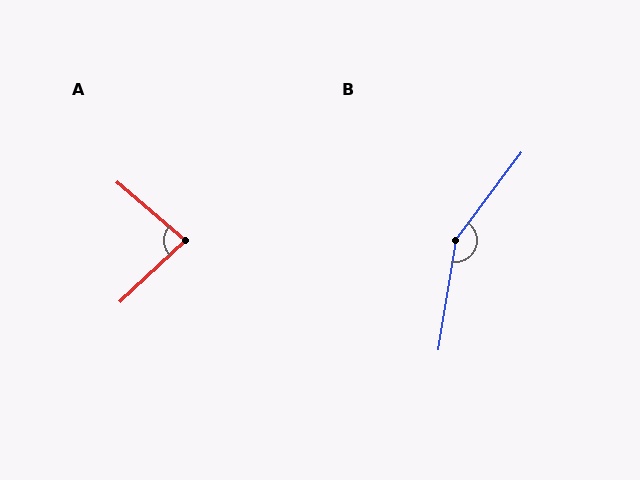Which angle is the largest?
B, at approximately 153 degrees.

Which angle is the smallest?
A, at approximately 83 degrees.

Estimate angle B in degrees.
Approximately 153 degrees.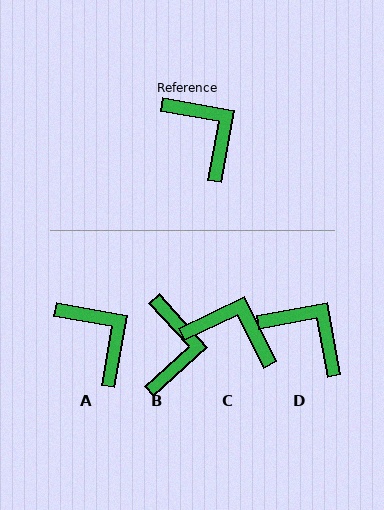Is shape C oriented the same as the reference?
No, it is off by about 36 degrees.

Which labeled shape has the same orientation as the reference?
A.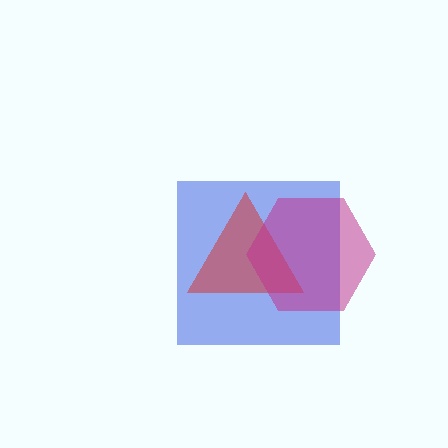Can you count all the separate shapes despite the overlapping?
Yes, there are 3 separate shapes.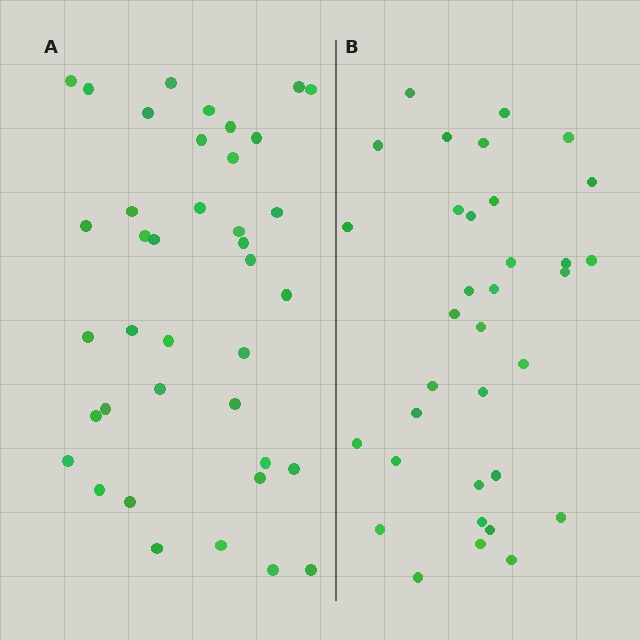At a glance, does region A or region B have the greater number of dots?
Region A (the left region) has more dots.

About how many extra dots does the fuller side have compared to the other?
Region A has about 5 more dots than region B.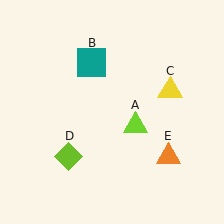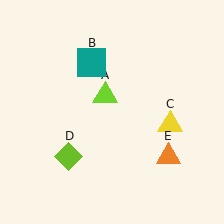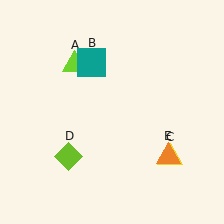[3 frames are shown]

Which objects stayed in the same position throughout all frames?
Teal square (object B) and lime diamond (object D) and orange triangle (object E) remained stationary.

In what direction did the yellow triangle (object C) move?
The yellow triangle (object C) moved down.